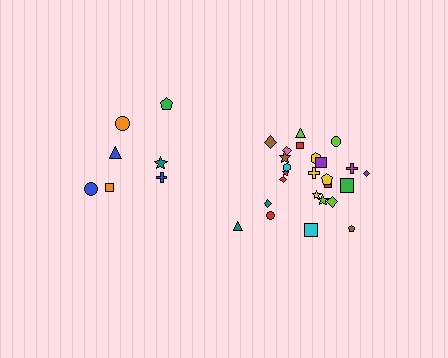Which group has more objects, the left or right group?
The right group.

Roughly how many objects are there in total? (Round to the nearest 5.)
Roughly 30 objects in total.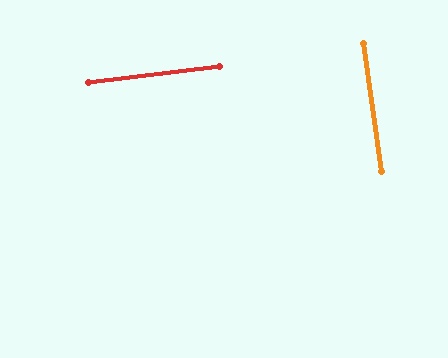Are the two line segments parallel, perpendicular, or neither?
Perpendicular — they meet at approximately 89°.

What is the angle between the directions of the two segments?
Approximately 89 degrees.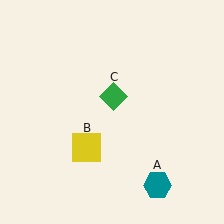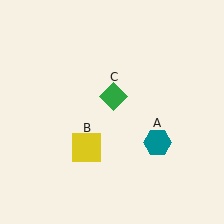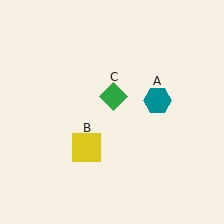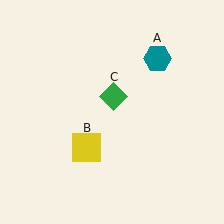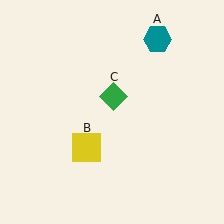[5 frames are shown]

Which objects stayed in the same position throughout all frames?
Yellow square (object B) and green diamond (object C) remained stationary.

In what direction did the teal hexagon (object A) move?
The teal hexagon (object A) moved up.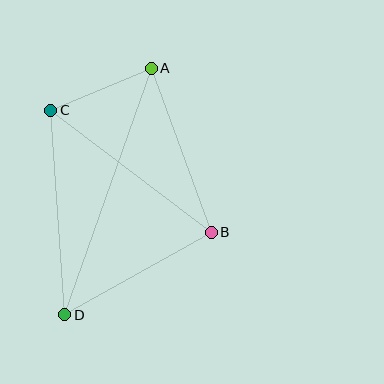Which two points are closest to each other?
Points A and C are closest to each other.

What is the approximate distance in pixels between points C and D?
The distance between C and D is approximately 205 pixels.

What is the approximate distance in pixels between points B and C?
The distance between B and C is approximately 202 pixels.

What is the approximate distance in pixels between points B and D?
The distance between B and D is approximately 168 pixels.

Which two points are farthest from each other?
Points A and D are farthest from each other.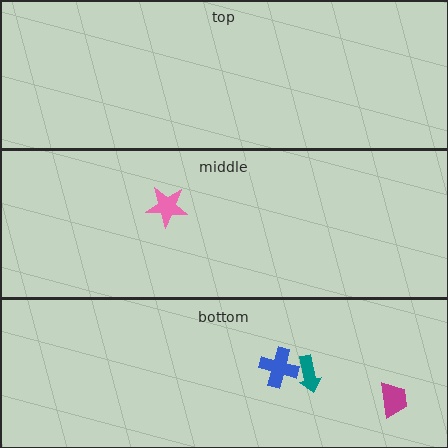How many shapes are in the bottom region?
3.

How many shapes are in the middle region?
1.